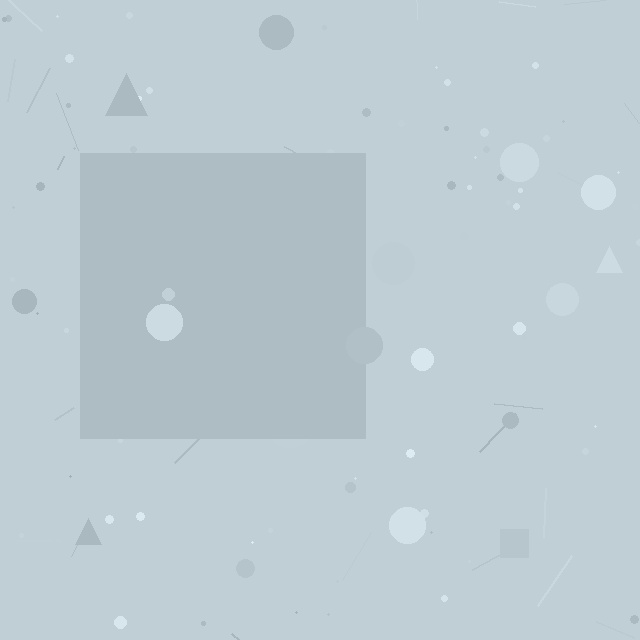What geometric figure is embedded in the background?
A square is embedded in the background.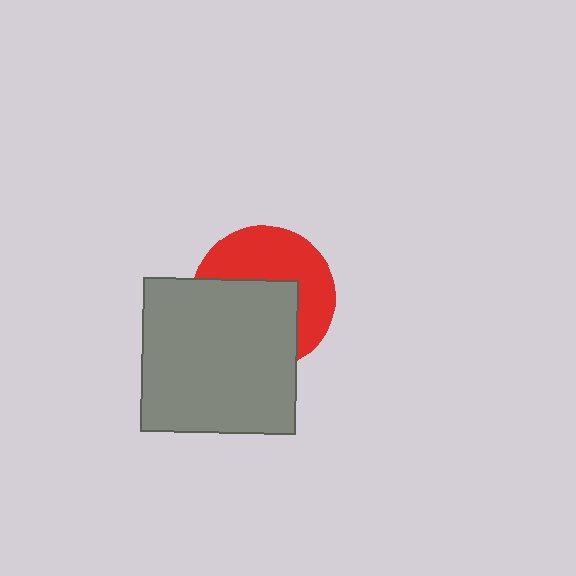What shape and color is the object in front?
The object in front is a gray square.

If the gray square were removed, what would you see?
You would see the complete red circle.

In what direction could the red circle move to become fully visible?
The red circle could move up. That would shift it out from behind the gray square entirely.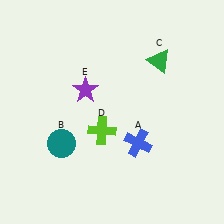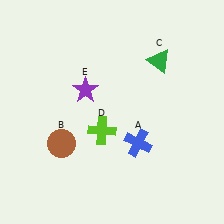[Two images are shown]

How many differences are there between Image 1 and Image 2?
There is 1 difference between the two images.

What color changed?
The circle (B) changed from teal in Image 1 to brown in Image 2.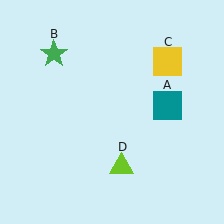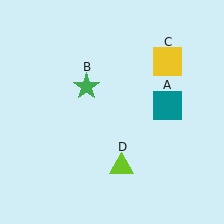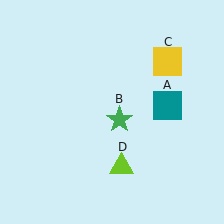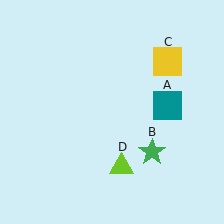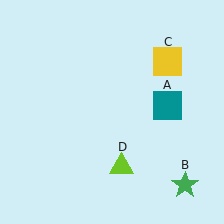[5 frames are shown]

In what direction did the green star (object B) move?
The green star (object B) moved down and to the right.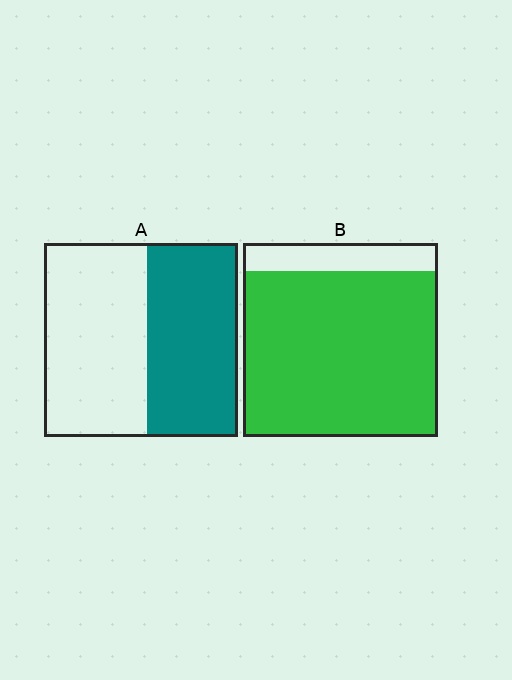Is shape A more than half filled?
Roughly half.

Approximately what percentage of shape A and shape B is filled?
A is approximately 45% and B is approximately 85%.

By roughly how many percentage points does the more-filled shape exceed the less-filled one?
By roughly 40 percentage points (B over A).